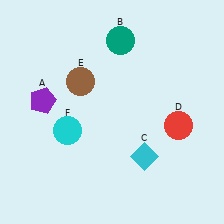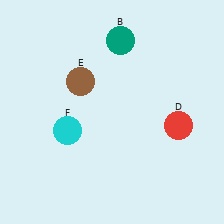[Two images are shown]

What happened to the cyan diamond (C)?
The cyan diamond (C) was removed in Image 2. It was in the bottom-right area of Image 1.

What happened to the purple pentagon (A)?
The purple pentagon (A) was removed in Image 2. It was in the top-left area of Image 1.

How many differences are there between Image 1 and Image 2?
There are 2 differences between the two images.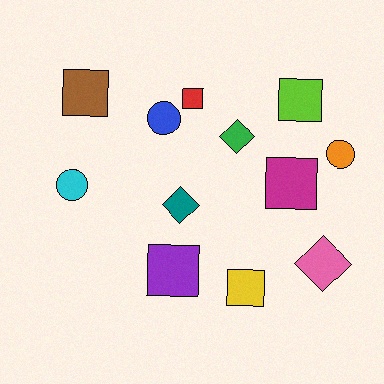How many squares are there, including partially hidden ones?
There are 6 squares.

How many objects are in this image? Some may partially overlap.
There are 12 objects.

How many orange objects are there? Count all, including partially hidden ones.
There is 1 orange object.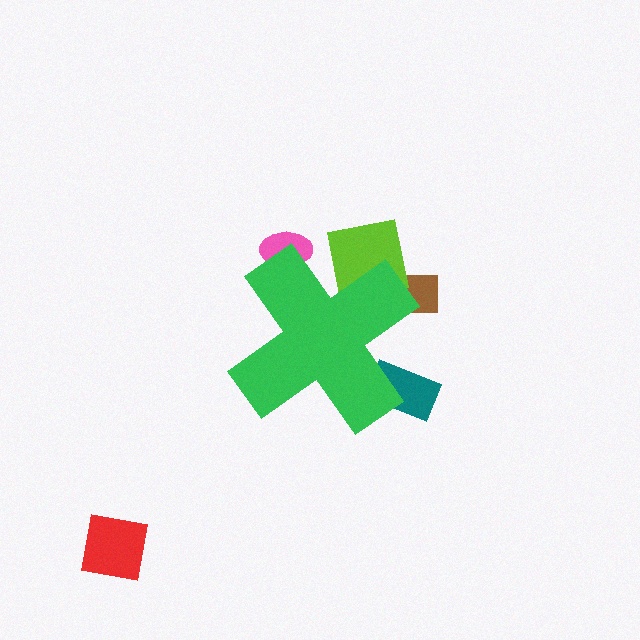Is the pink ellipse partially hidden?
Yes, the pink ellipse is partially hidden behind the green cross.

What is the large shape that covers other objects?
A green cross.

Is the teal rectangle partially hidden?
Yes, the teal rectangle is partially hidden behind the green cross.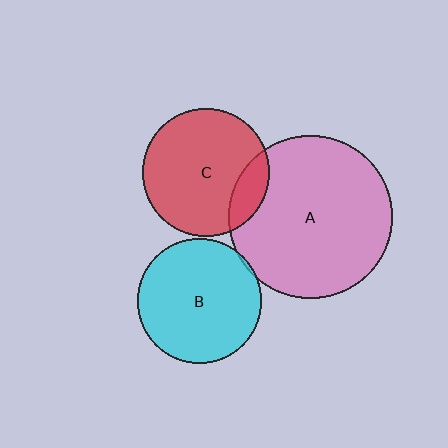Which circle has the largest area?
Circle A (pink).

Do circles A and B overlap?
Yes.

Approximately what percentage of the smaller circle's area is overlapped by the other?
Approximately 5%.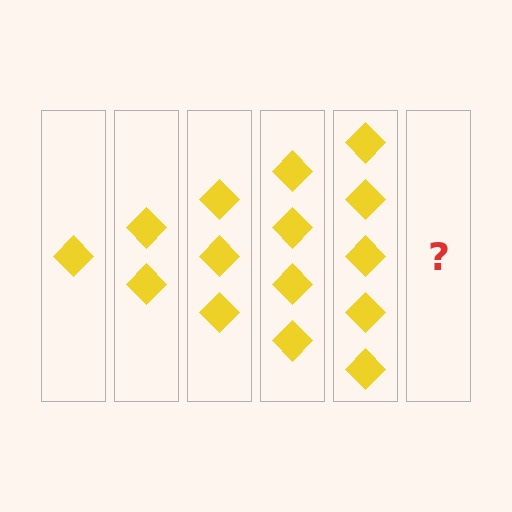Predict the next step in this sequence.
The next step is 6 diamonds.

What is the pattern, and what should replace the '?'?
The pattern is that each step adds one more diamond. The '?' should be 6 diamonds.